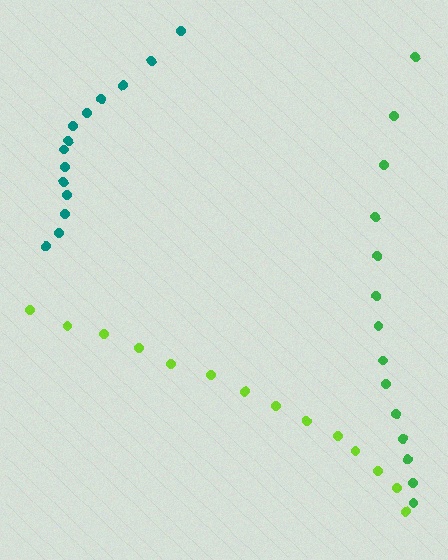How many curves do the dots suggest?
There are 3 distinct paths.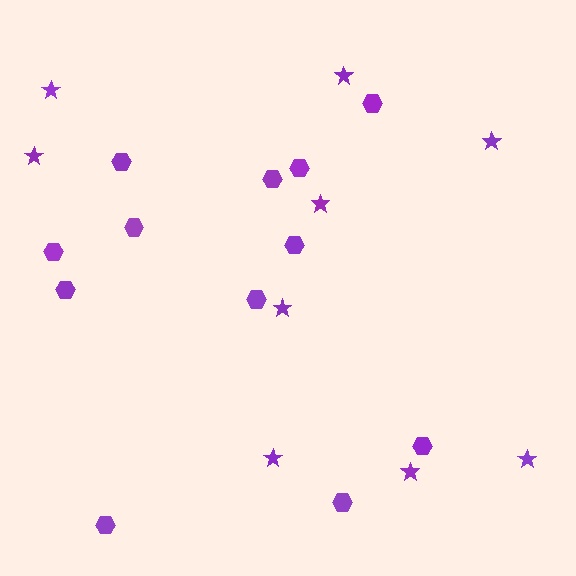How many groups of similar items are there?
There are 2 groups: one group of hexagons (12) and one group of stars (9).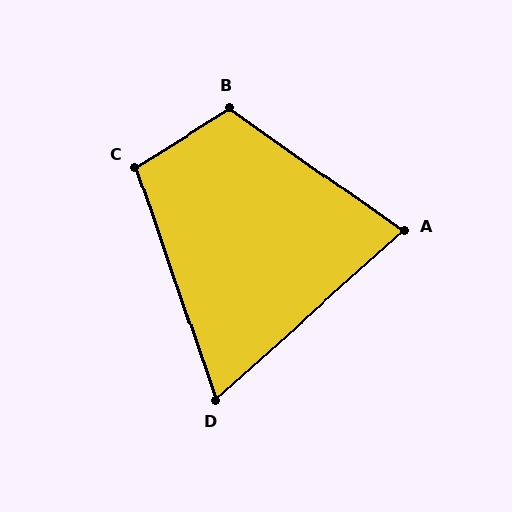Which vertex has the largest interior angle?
B, at approximately 113 degrees.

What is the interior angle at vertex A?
Approximately 77 degrees (acute).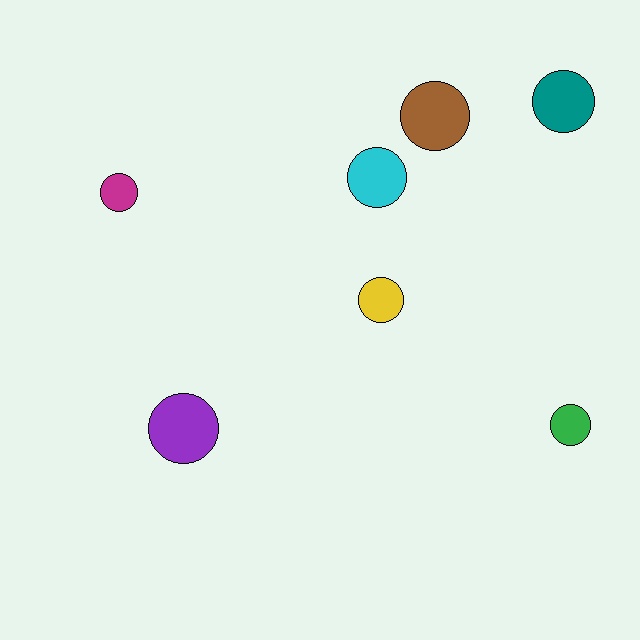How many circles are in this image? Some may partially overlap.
There are 7 circles.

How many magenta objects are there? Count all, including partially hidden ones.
There is 1 magenta object.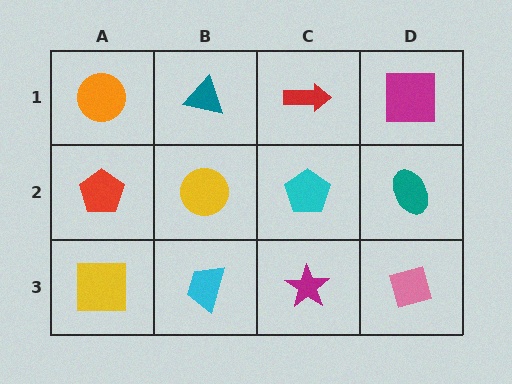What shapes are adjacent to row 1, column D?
A teal ellipse (row 2, column D), a red arrow (row 1, column C).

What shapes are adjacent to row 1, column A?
A red pentagon (row 2, column A), a teal triangle (row 1, column B).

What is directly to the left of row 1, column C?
A teal triangle.